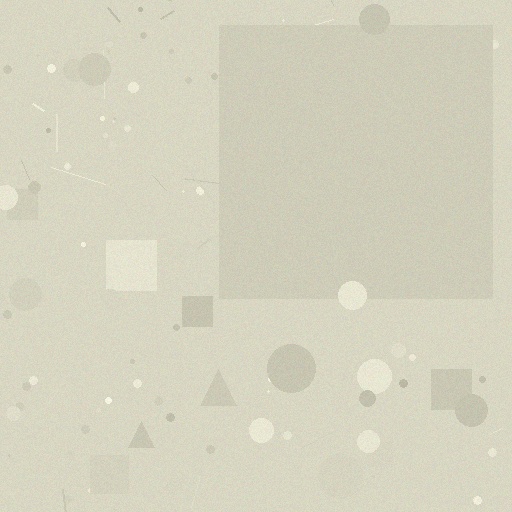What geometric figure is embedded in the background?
A square is embedded in the background.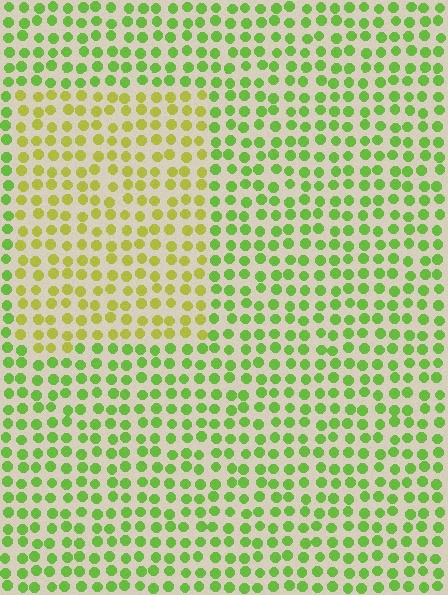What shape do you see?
I see a rectangle.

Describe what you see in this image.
The image is filled with small lime elements in a uniform arrangement. A rectangle-shaped region is visible where the elements are tinted to a slightly different hue, forming a subtle color boundary.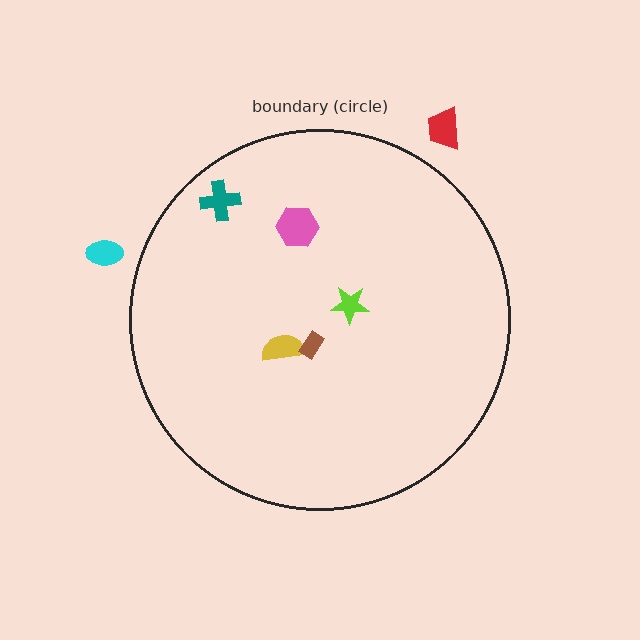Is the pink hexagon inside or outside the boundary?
Inside.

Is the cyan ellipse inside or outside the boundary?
Outside.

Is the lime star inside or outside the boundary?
Inside.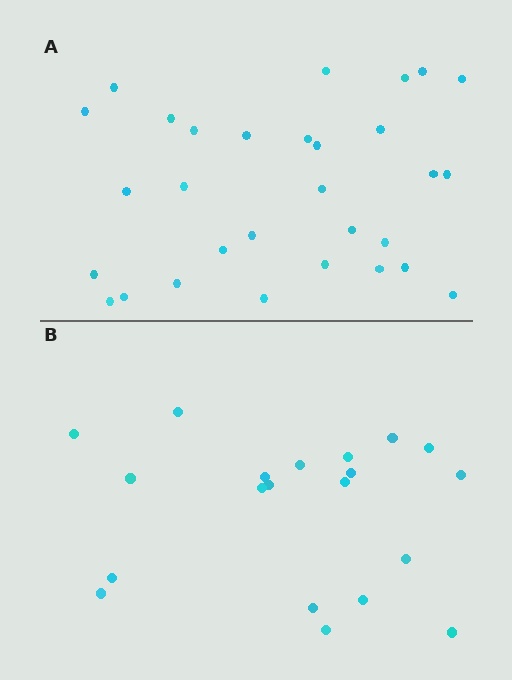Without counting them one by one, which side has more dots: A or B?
Region A (the top region) has more dots.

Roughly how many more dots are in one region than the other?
Region A has roughly 10 or so more dots than region B.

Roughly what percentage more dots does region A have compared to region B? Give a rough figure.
About 50% more.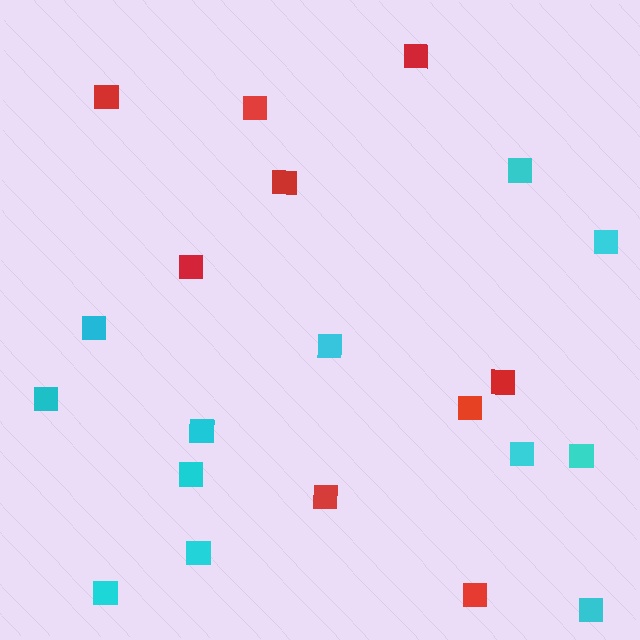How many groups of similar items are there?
There are 2 groups: one group of red squares (9) and one group of cyan squares (12).